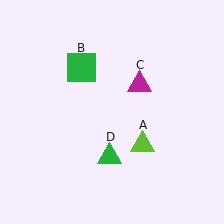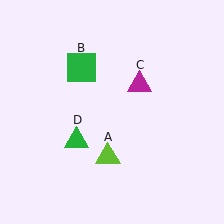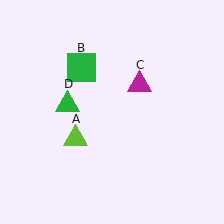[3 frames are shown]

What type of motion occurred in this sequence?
The lime triangle (object A), green triangle (object D) rotated clockwise around the center of the scene.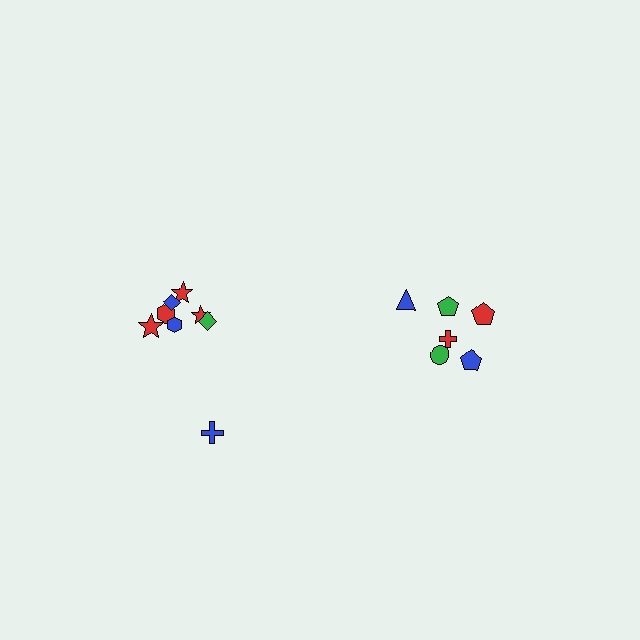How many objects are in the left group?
There are 8 objects.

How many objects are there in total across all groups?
There are 14 objects.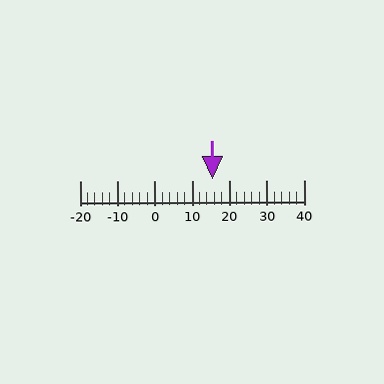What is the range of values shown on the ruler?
The ruler shows values from -20 to 40.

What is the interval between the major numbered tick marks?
The major tick marks are spaced 10 units apart.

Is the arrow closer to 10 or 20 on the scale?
The arrow is closer to 20.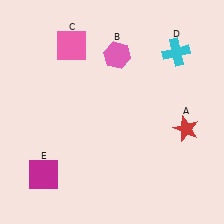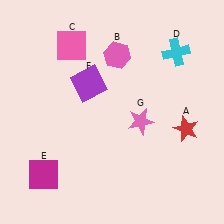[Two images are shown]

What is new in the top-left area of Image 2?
A purple square (F) was added in the top-left area of Image 2.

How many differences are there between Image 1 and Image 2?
There are 2 differences between the two images.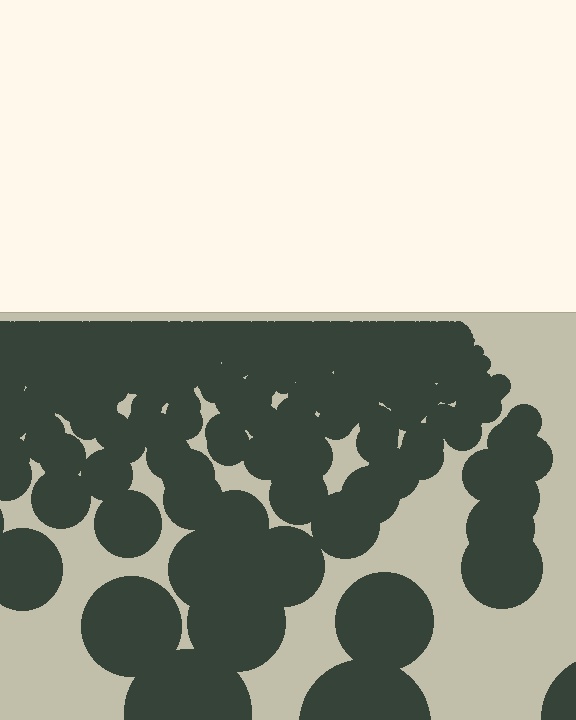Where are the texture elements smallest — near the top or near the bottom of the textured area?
Near the top.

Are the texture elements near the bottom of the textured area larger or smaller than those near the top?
Larger. Near the bottom, elements are closer to the viewer and appear at a bigger on-screen size.